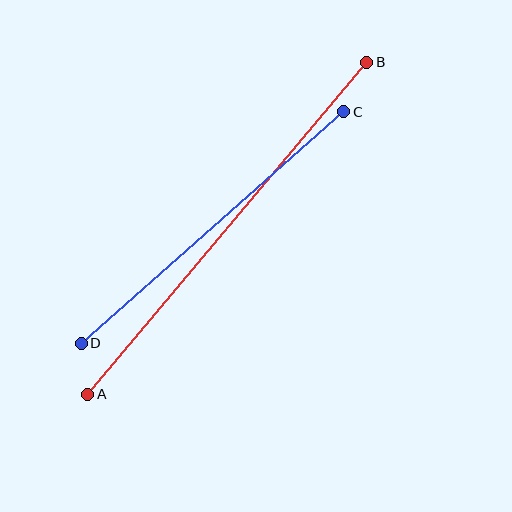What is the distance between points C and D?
The distance is approximately 350 pixels.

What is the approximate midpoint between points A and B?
The midpoint is at approximately (227, 228) pixels.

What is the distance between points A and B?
The distance is approximately 434 pixels.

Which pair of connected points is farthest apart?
Points A and B are farthest apart.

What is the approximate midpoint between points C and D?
The midpoint is at approximately (213, 228) pixels.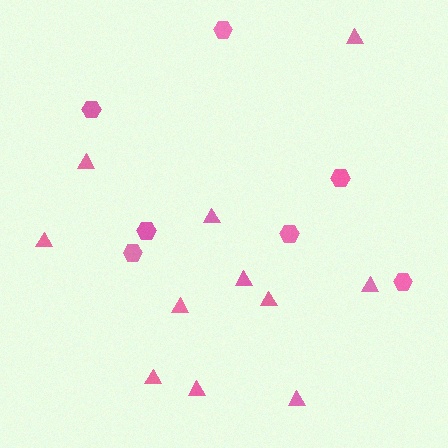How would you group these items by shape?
There are 2 groups: one group of hexagons (7) and one group of triangles (11).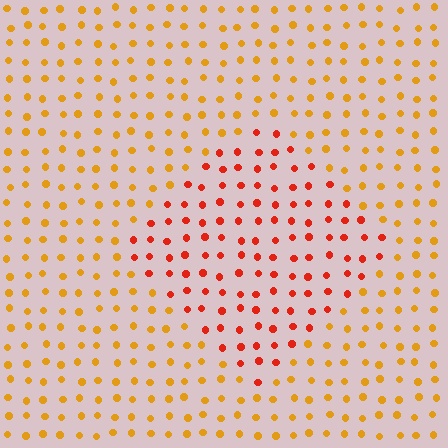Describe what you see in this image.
The image is filled with small orange elements in a uniform arrangement. A diamond-shaped region is visible where the elements are tinted to a slightly different hue, forming a subtle color boundary.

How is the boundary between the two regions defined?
The boundary is defined purely by a slight shift in hue (about 35 degrees). Spacing, size, and orientation are identical on both sides.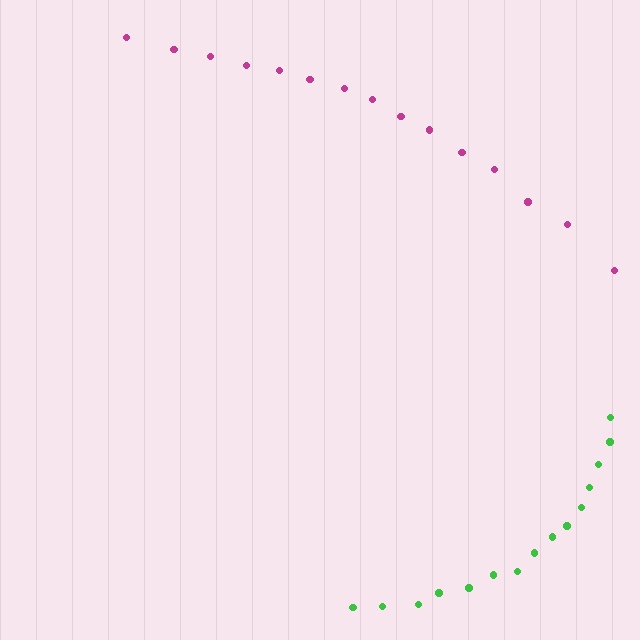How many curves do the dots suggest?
There are 2 distinct paths.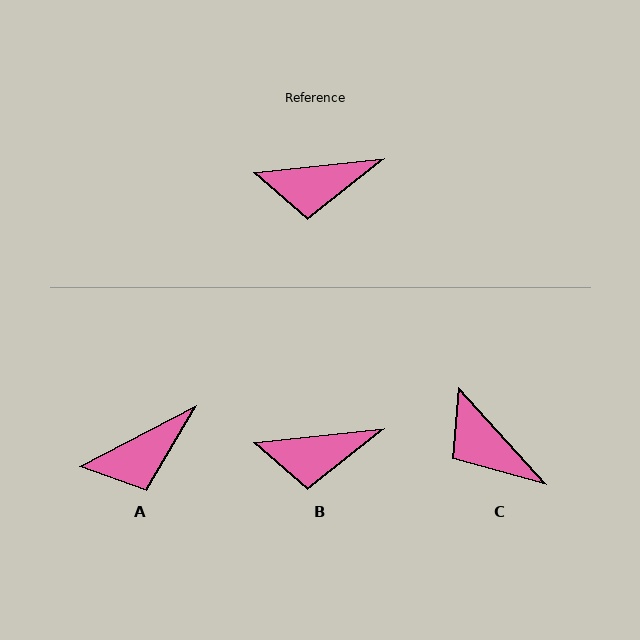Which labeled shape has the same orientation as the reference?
B.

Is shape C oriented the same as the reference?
No, it is off by about 54 degrees.